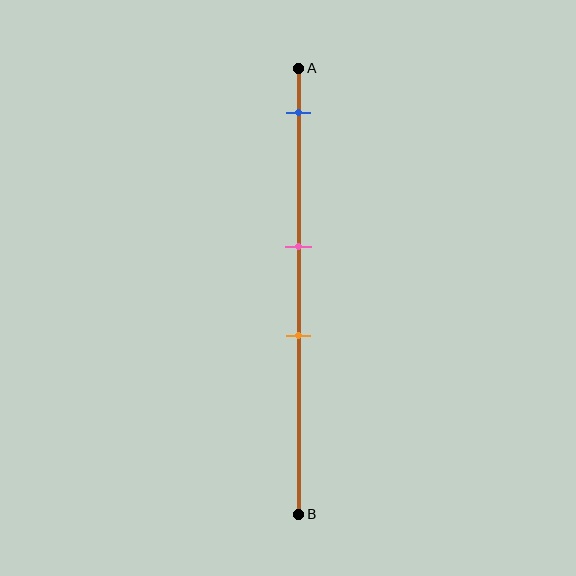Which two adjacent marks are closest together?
The pink and orange marks are the closest adjacent pair.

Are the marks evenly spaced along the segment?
No, the marks are not evenly spaced.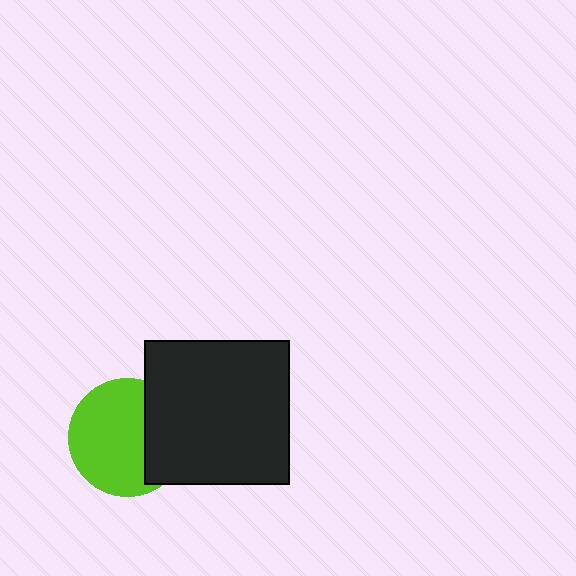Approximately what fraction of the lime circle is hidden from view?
Roughly 32% of the lime circle is hidden behind the black square.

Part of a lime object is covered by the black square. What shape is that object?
It is a circle.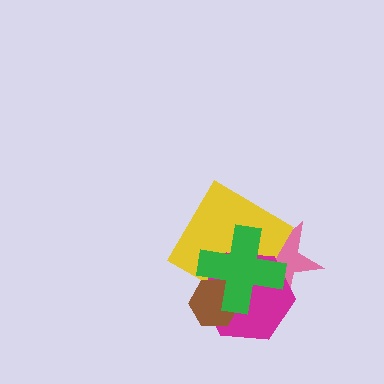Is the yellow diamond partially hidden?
Yes, it is partially covered by another shape.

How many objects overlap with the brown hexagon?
3 objects overlap with the brown hexagon.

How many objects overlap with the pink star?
3 objects overlap with the pink star.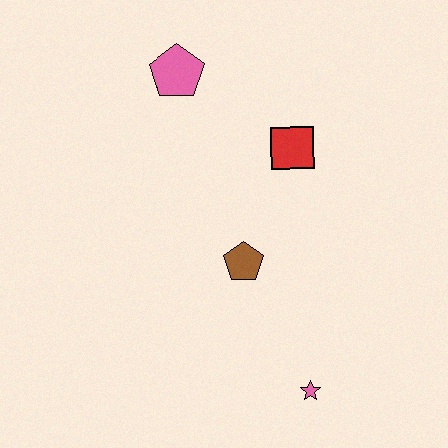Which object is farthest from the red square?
The pink star is farthest from the red square.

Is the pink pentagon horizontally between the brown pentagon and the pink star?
No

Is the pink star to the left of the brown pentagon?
No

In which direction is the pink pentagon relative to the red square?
The pink pentagon is to the left of the red square.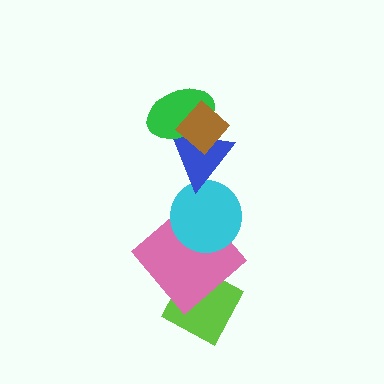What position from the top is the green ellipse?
The green ellipse is 2nd from the top.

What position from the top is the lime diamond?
The lime diamond is 6th from the top.